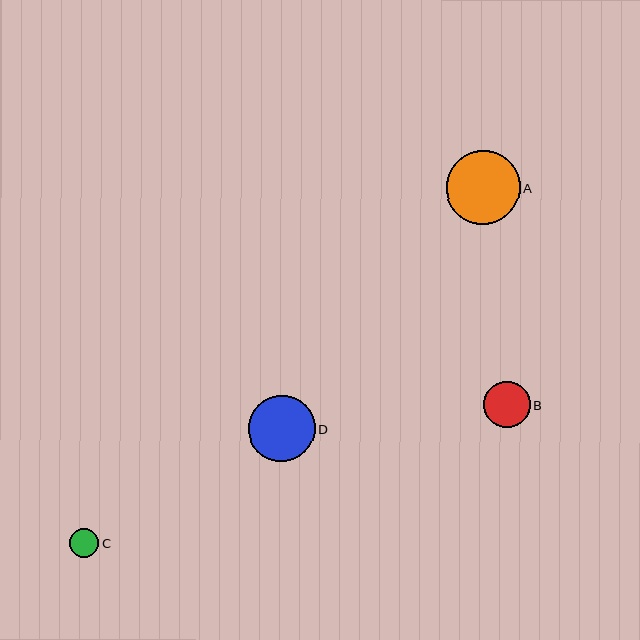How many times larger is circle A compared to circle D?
Circle A is approximately 1.1 times the size of circle D.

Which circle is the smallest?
Circle C is the smallest with a size of approximately 29 pixels.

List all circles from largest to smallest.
From largest to smallest: A, D, B, C.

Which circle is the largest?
Circle A is the largest with a size of approximately 74 pixels.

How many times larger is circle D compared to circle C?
Circle D is approximately 2.3 times the size of circle C.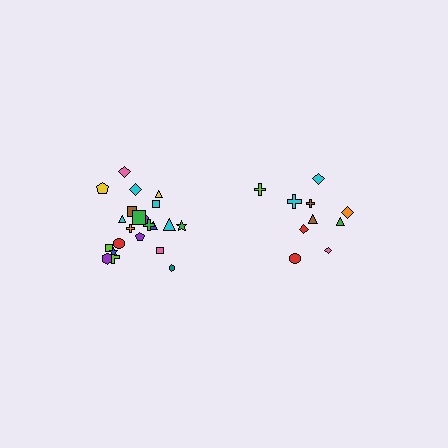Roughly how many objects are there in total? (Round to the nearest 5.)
Roughly 30 objects in total.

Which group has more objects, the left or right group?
The left group.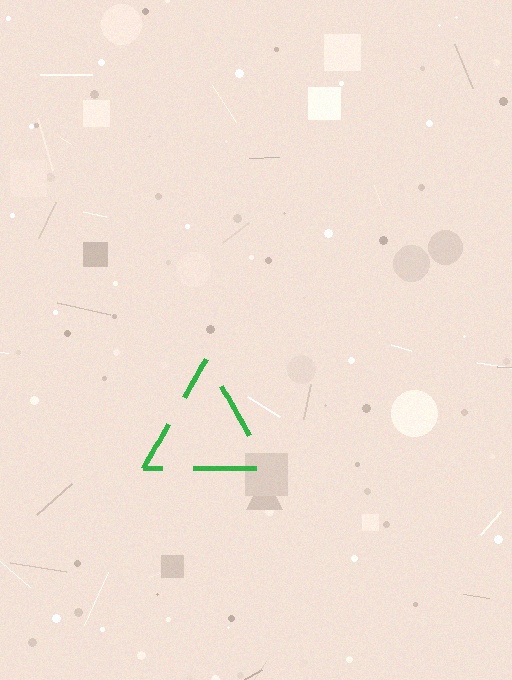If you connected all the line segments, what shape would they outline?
They would outline a triangle.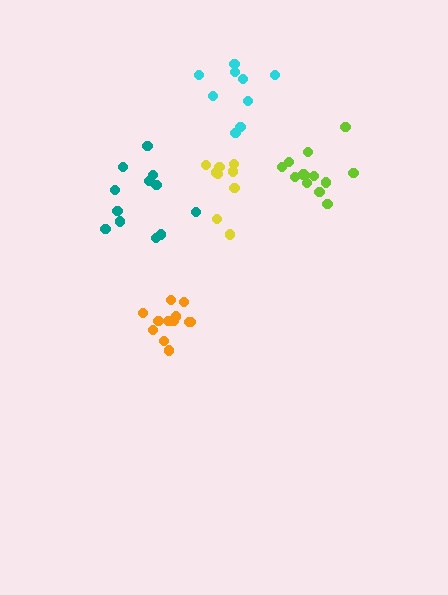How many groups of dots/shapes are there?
There are 5 groups.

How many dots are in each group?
Group 1: 12 dots, Group 2: 13 dots, Group 3: 9 dots, Group 4: 12 dots, Group 5: 9 dots (55 total).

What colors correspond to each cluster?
The clusters are colored: orange, lime, yellow, teal, cyan.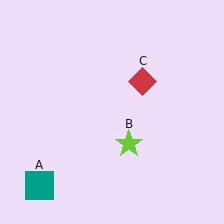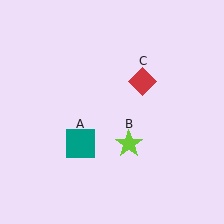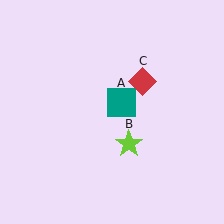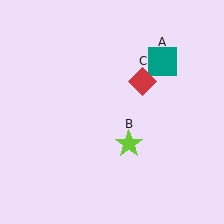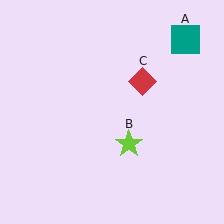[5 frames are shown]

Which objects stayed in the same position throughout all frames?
Lime star (object B) and red diamond (object C) remained stationary.